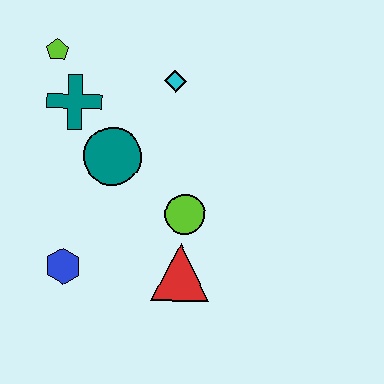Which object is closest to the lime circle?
The red triangle is closest to the lime circle.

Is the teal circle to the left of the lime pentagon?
No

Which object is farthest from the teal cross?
The red triangle is farthest from the teal cross.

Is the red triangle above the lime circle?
No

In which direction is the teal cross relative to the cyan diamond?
The teal cross is to the left of the cyan diamond.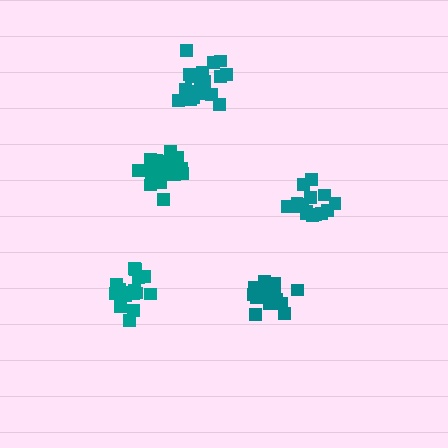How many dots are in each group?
Group 1: 20 dots, Group 2: 17 dots, Group 3: 15 dots, Group 4: 19 dots, Group 5: 20 dots (91 total).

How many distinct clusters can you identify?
There are 5 distinct clusters.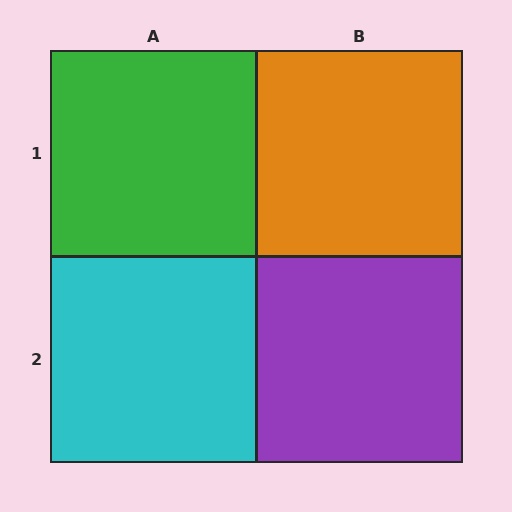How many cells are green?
1 cell is green.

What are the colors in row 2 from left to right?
Cyan, purple.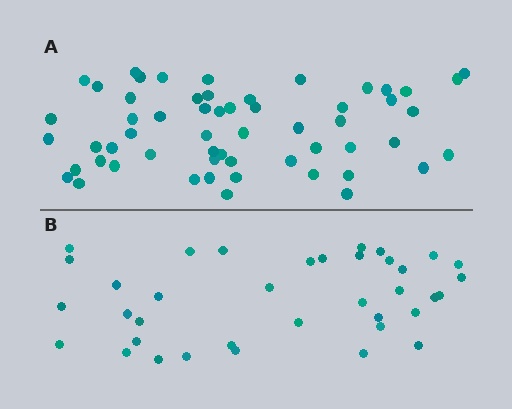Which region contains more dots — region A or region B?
Region A (the top region) has more dots.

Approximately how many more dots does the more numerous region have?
Region A has approximately 20 more dots than region B.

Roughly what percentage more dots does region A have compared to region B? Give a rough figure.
About 55% more.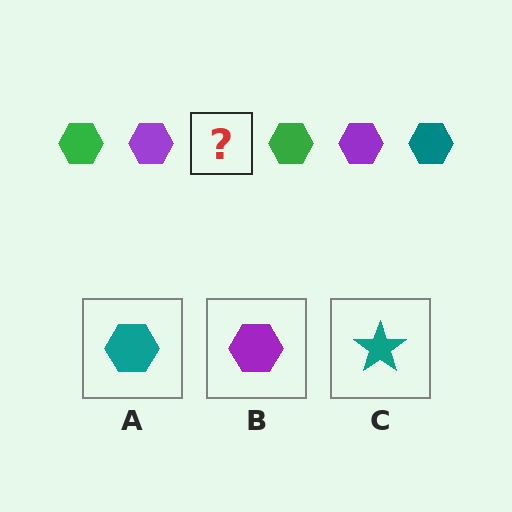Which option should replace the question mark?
Option A.